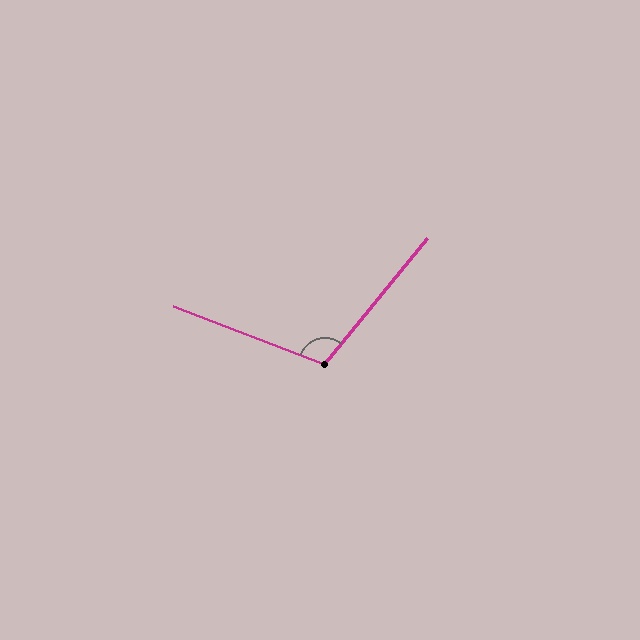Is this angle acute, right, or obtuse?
It is obtuse.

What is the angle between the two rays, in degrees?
Approximately 108 degrees.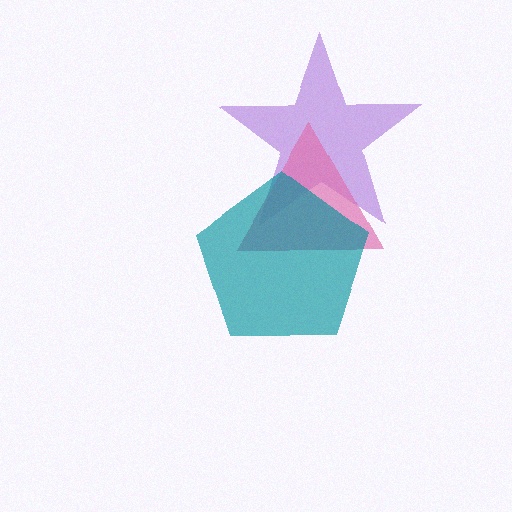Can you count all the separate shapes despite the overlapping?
Yes, there are 3 separate shapes.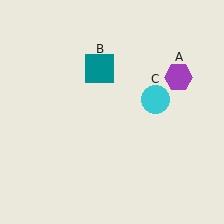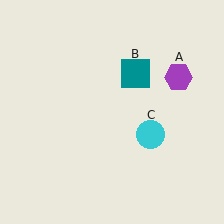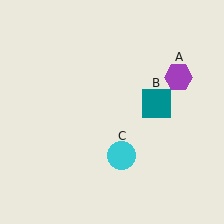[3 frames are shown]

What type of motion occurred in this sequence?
The teal square (object B), cyan circle (object C) rotated clockwise around the center of the scene.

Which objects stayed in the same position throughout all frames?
Purple hexagon (object A) remained stationary.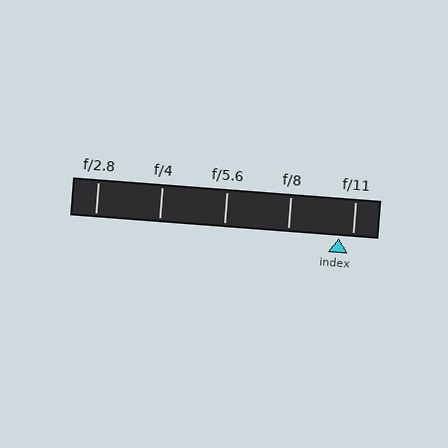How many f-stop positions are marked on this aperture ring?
There are 5 f-stop positions marked.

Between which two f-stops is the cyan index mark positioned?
The index mark is between f/8 and f/11.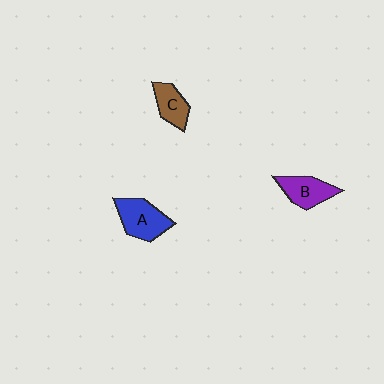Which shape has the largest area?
Shape A (blue).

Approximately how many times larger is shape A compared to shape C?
Approximately 1.5 times.